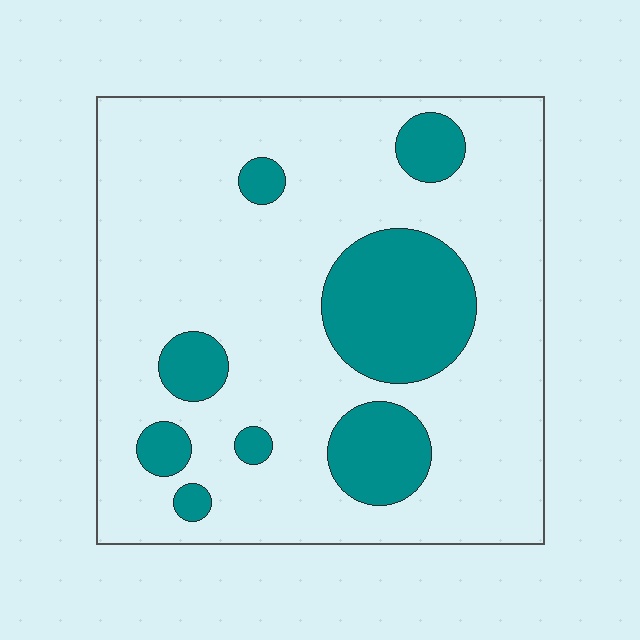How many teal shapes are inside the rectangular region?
8.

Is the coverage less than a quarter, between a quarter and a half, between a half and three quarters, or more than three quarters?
Less than a quarter.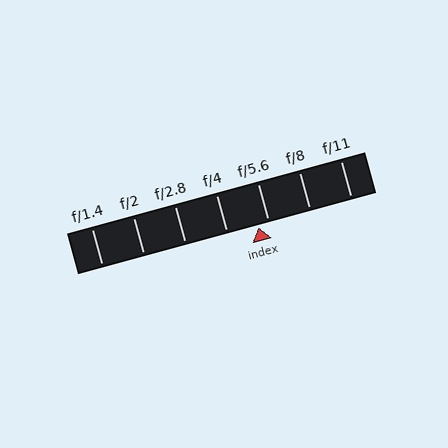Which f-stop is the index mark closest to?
The index mark is closest to f/5.6.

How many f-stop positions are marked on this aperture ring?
There are 7 f-stop positions marked.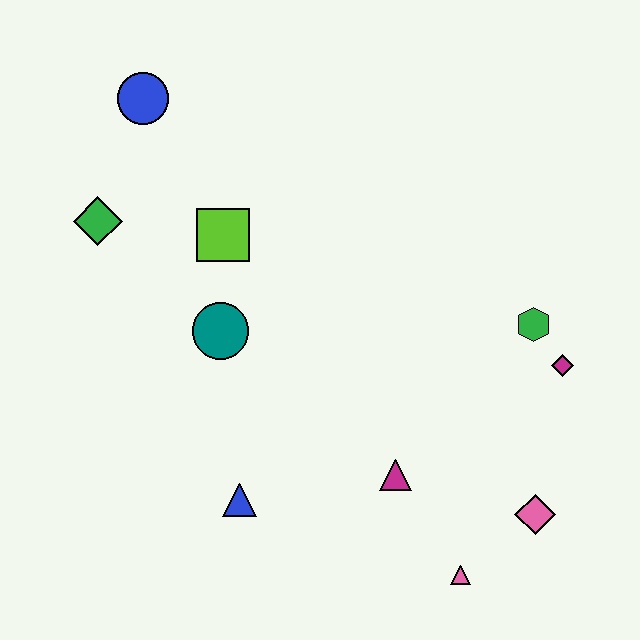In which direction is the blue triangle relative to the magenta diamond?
The blue triangle is to the left of the magenta diamond.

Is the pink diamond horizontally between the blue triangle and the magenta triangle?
No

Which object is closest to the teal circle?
The lime square is closest to the teal circle.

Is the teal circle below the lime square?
Yes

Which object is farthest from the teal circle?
The pink diamond is farthest from the teal circle.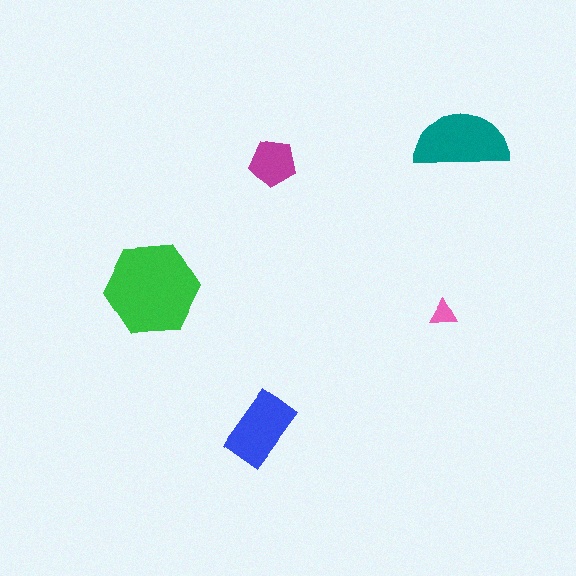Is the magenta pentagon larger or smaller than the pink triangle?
Larger.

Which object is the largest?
The green hexagon.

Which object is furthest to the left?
The green hexagon is leftmost.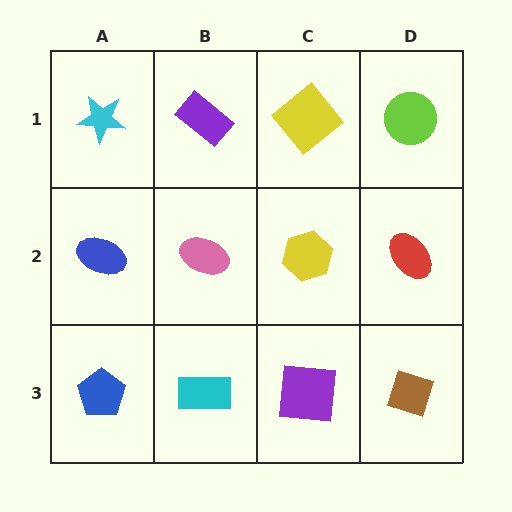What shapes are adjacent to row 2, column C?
A yellow diamond (row 1, column C), a purple square (row 3, column C), a pink ellipse (row 2, column B), a red ellipse (row 2, column D).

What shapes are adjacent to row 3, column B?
A pink ellipse (row 2, column B), a blue pentagon (row 3, column A), a purple square (row 3, column C).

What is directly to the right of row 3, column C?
A brown diamond.